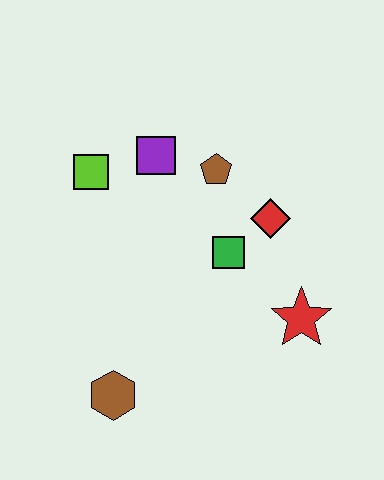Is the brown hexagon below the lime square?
Yes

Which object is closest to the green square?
The red diamond is closest to the green square.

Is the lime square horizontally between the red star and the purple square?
No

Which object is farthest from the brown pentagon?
The brown hexagon is farthest from the brown pentagon.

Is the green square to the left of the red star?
Yes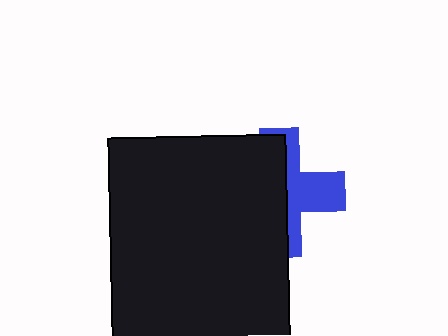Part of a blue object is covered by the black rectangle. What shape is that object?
It is a cross.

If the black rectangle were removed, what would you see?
You would see the complete blue cross.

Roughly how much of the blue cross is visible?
A small part of it is visible (roughly 41%).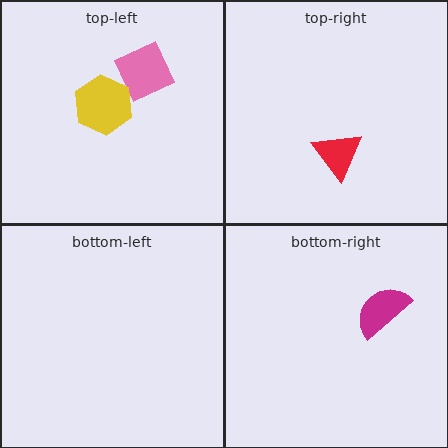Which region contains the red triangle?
The top-right region.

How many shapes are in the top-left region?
2.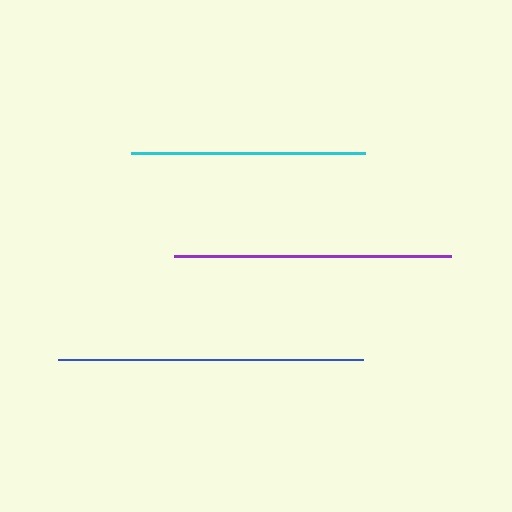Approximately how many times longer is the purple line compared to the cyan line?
The purple line is approximately 1.2 times the length of the cyan line.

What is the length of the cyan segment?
The cyan segment is approximately 234 pixels long.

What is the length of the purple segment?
The purple segment is approximately 277 pixels long.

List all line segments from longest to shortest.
From longest to shortest: blue, purple, cyan.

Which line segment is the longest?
The blue line is the longest at approximately 305 pixels.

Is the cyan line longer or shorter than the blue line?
The blue line is longer than the cyan line.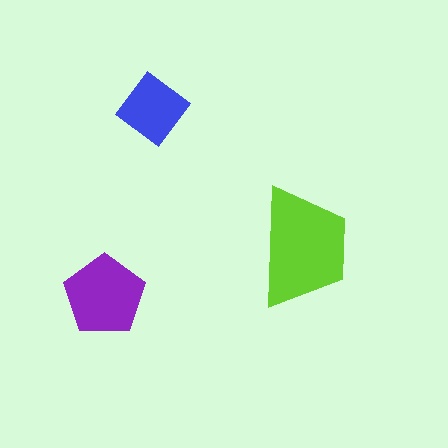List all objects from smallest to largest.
The blue diamond, the purple pentagon, the lime trapezoid.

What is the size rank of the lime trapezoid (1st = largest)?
1st.